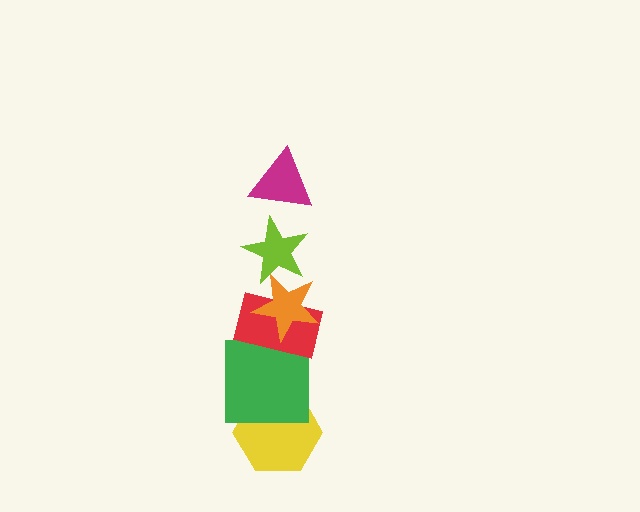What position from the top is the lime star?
The lime star is 2nd from the top.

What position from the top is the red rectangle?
The red rectangle is 4th from the top.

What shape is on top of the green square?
The red rectangle is on top of the green square.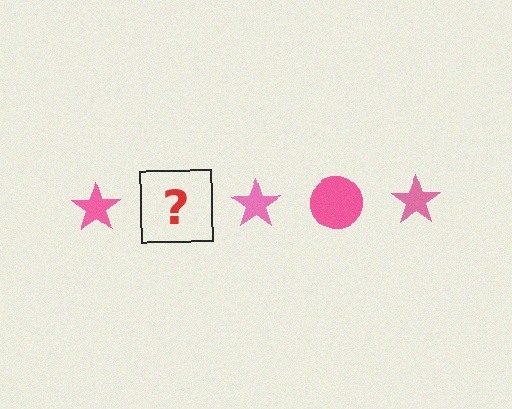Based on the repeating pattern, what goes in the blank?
The blank should be a pink circle.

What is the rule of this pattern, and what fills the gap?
The rule is that the pattern cycles through star, circle shapes in pink. The gap should be filled with a pink circle.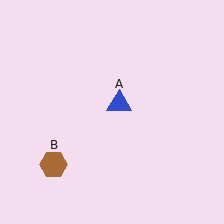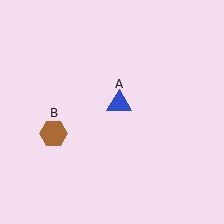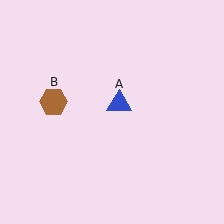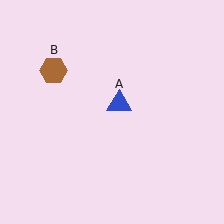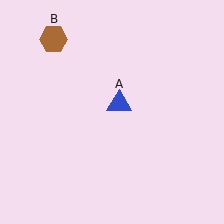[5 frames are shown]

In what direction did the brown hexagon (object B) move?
The brown hexagon (object B) moved up.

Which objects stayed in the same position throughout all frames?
Blue triangle (object A) remained stationary.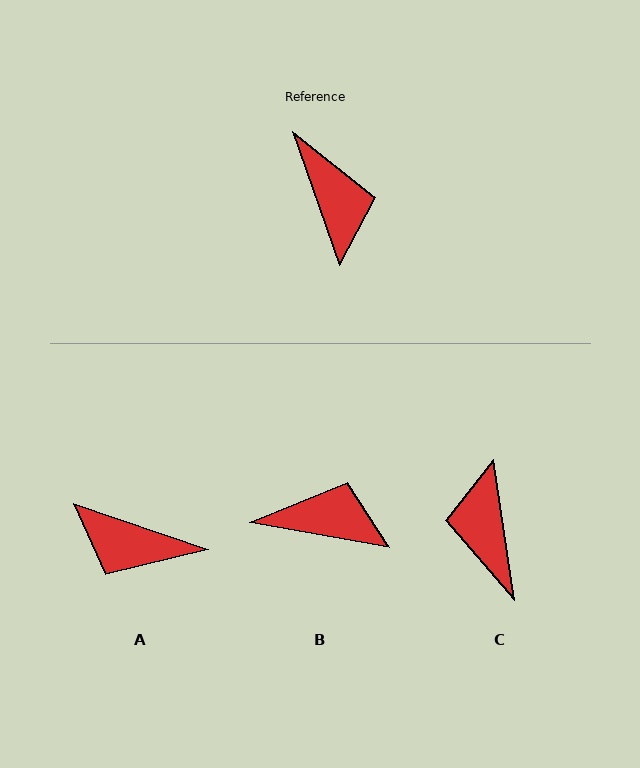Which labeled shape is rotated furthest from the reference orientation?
C, about 169 degrees away.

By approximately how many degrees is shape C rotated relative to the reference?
Approximately 169 degrees counter-clockwise.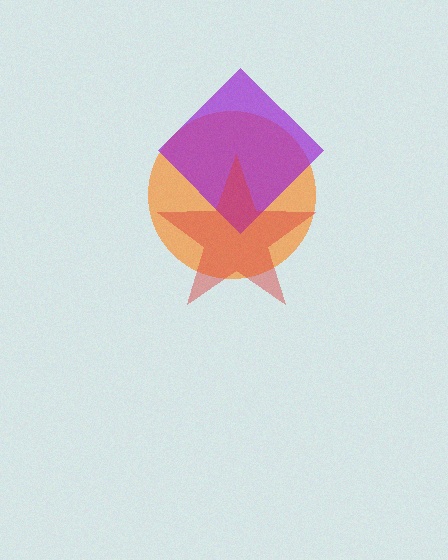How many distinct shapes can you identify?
There are 3 distinct shapes: an orange circle, a purple diamond, a red star.